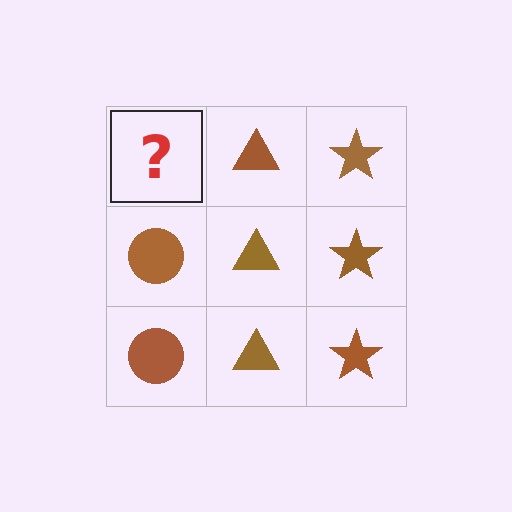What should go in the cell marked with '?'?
The missing cell should contain a brown circle.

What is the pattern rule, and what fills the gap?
The rule is that each column has a consistent shape. The gap should be filled with a brown circle.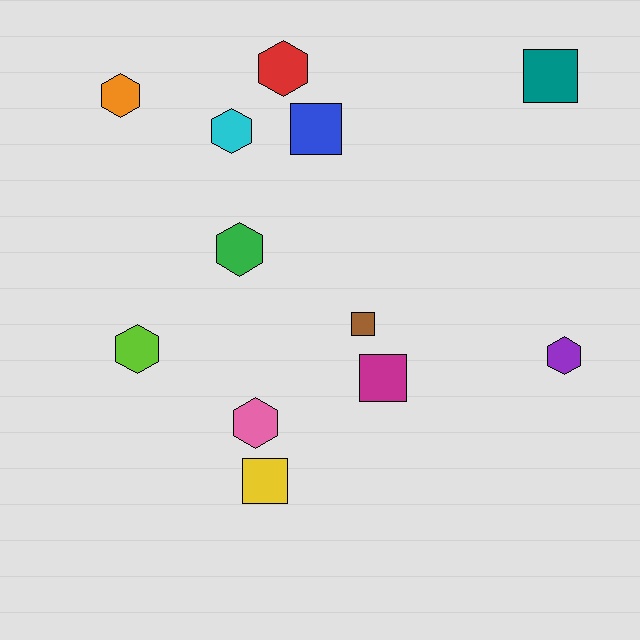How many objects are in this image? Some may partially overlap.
There are 12 objects.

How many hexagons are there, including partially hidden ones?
There are 7 hexagons.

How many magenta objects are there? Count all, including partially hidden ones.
There is 1 magenta object.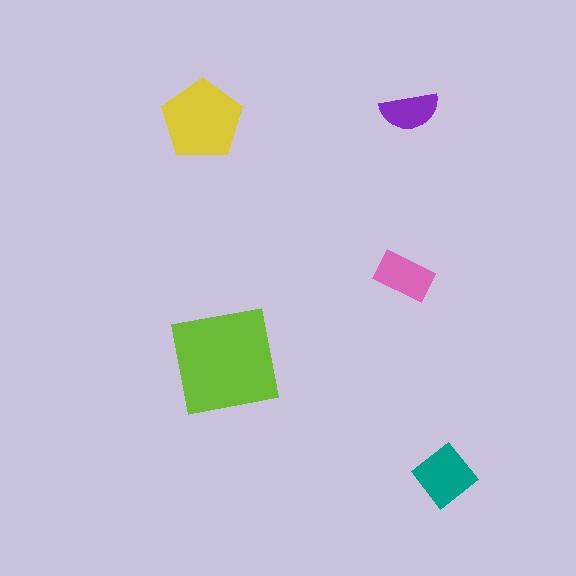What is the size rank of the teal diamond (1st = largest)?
3rd.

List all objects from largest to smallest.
The lime square, the yellow pentagon, the teal diamond, the pink rectangle, the purple semicircle.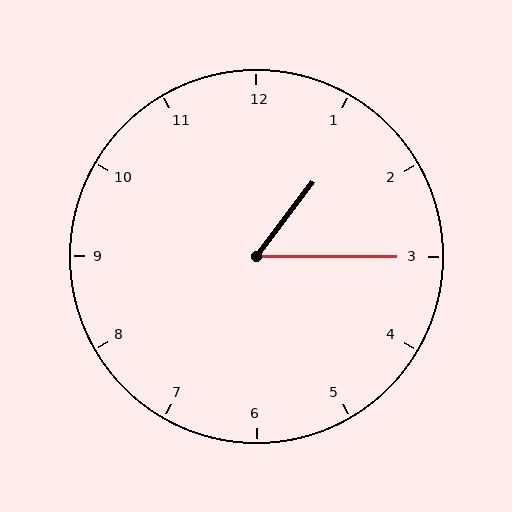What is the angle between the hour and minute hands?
Approximately 52 degrees.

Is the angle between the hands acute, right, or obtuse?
It is acute.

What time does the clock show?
1:15.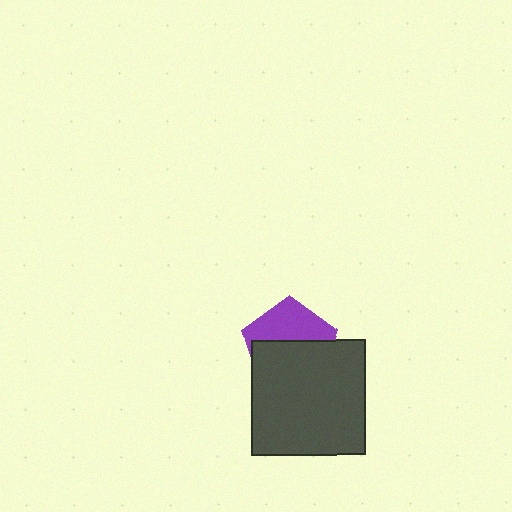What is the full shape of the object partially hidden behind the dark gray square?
The partially hidden object is a purple pentagon.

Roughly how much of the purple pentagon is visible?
A small part of it is visible (roughly 42%).